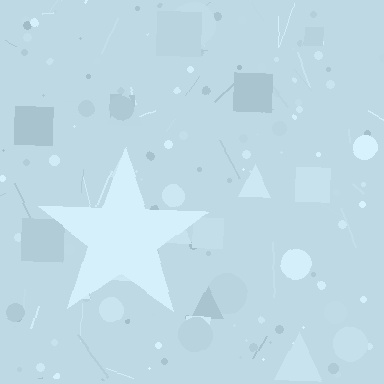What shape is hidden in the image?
A star is hidden in the image.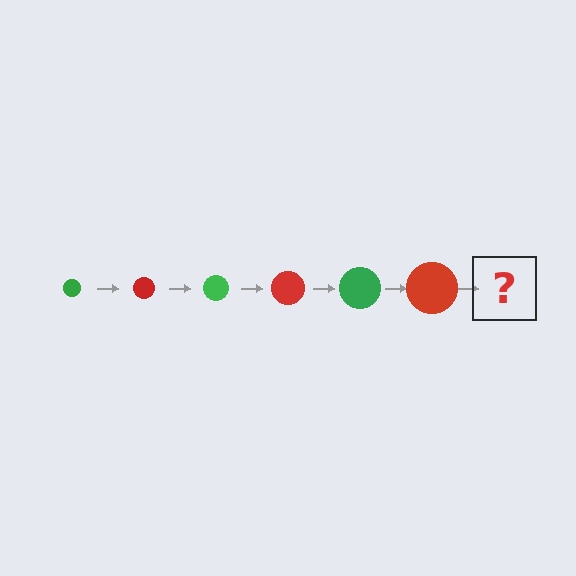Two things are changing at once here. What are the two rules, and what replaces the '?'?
The two rules are that the circle grows larger each step and the color cycles through green and red. The '?' should be a green circle, larger than the previous one.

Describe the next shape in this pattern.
It should be a green circle, larger than the previous one.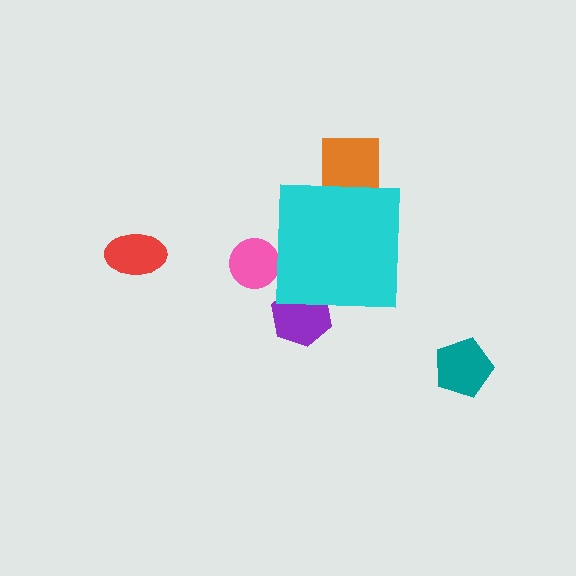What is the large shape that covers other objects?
A cyan square.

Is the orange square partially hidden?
Yes, the orange square is partially hidden behind the cyan square.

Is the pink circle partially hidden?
Yes, the pink circle is partially hidden behind the cyan square.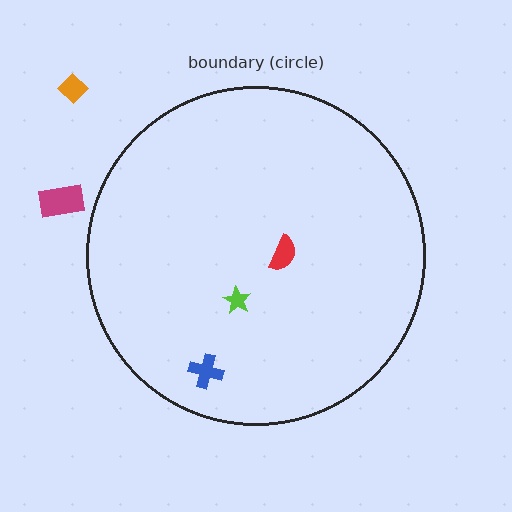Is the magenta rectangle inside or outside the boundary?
Outside.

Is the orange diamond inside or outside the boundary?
Outside.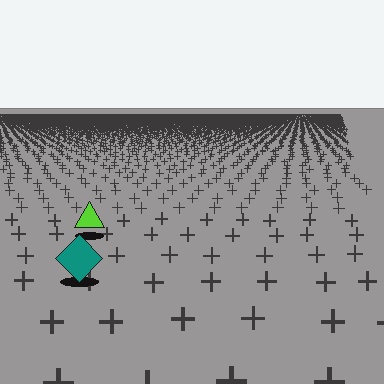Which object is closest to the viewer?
The teal diamond is closest. The texture marks near it are larger and more spread out.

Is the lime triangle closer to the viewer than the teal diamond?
No. The teal diamond is closer — you can tell from the texture gradient: the ground texture is coarser near it.